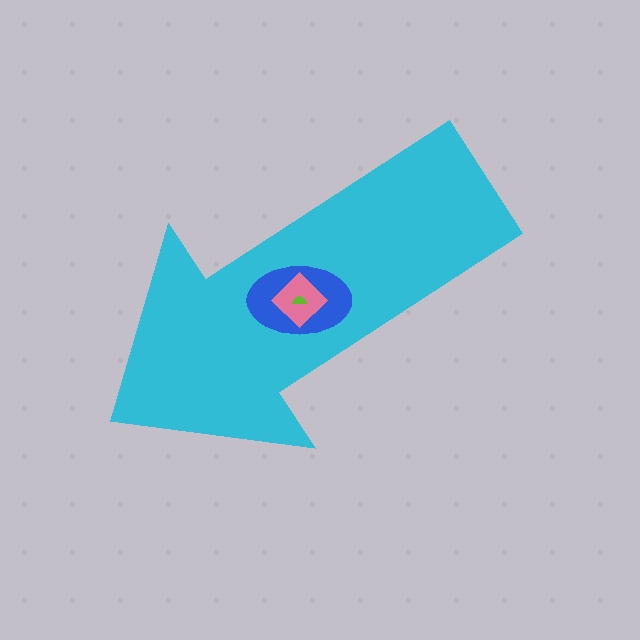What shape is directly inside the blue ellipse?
The pink diamond.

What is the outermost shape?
The cyan arrow.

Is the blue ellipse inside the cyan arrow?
Yes.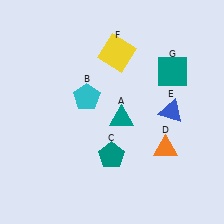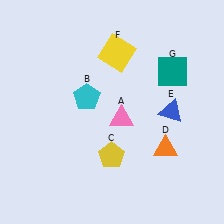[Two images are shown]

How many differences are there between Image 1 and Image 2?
There are 2 differences between the two images.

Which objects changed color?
A changed from teal to pink. C changed from teal to yellow.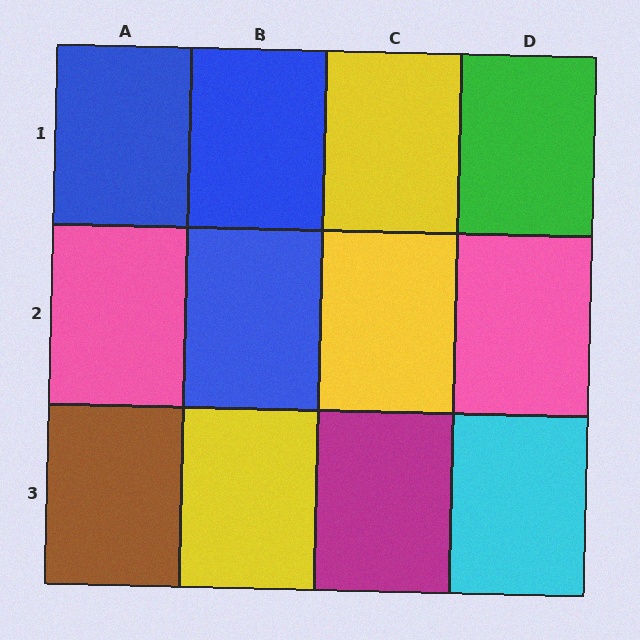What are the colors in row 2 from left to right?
Pink, blue, yellow, pink.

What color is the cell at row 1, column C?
Yellow.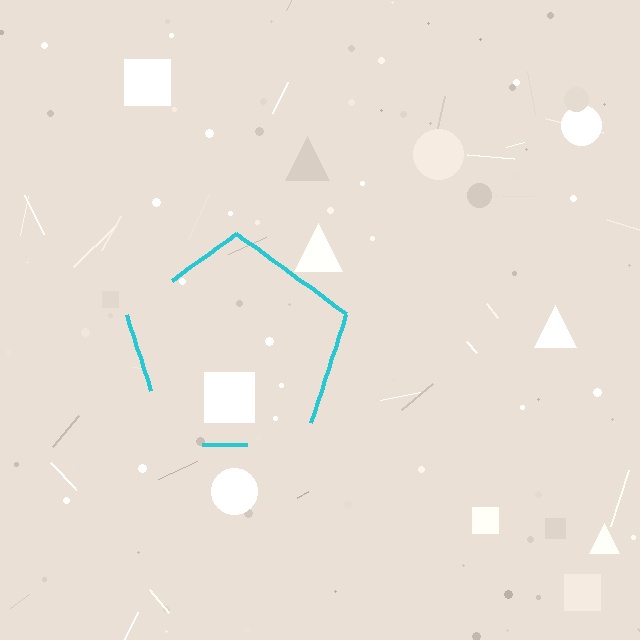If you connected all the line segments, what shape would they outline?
They would outline a pentagon.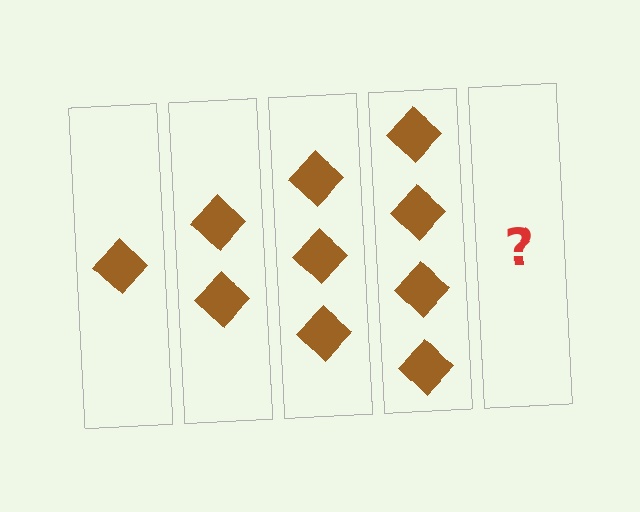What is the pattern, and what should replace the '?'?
The pattern is that each step adds one more diamond. The '?' should be 5 diamonds.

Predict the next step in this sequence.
The next step is 5 diamonds.